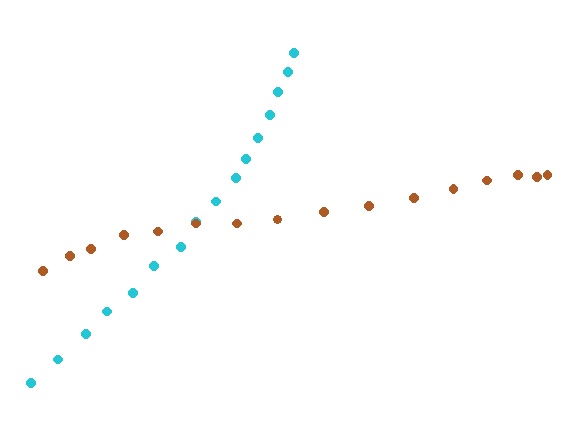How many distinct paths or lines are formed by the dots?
There are 2 distinct paths.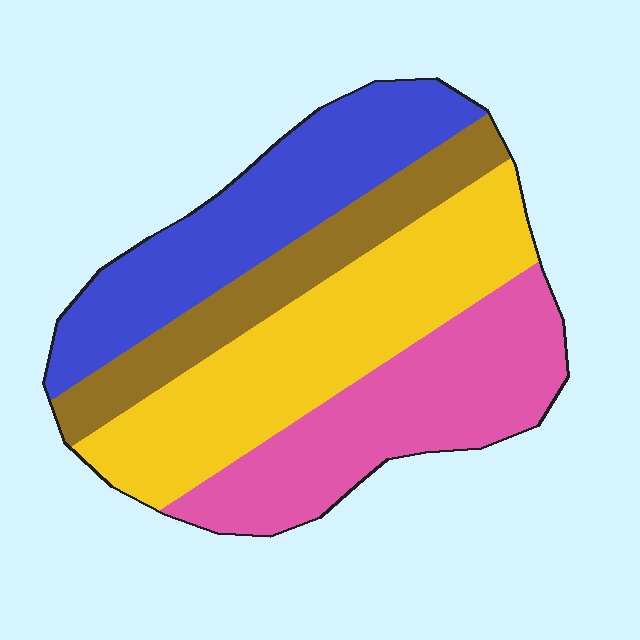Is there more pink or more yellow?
Yellow.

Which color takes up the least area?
Brown, at roughly 15%.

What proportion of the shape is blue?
Blue takes up about one quarter (1/4) of the shape.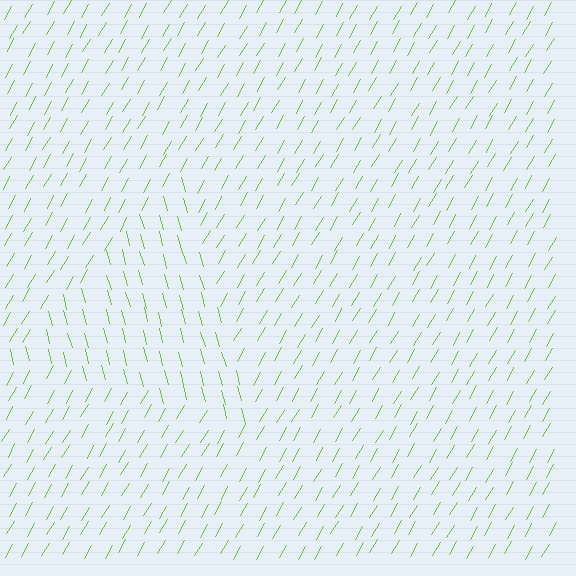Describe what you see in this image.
The image is filled with small lime line segments. A triangle region in the image has lines oriented differently from the surrounding lines, creating a visible texture boundary.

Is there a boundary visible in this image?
Yes, there is a texture boundary formed by a change in line orientation.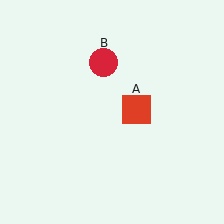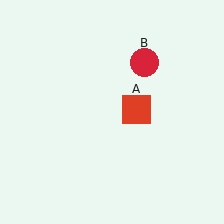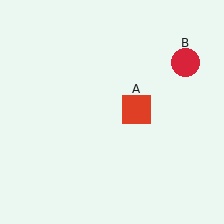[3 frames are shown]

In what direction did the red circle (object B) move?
The red circle (object B) moved right.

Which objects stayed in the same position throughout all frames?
Red square (object A) remained stationary.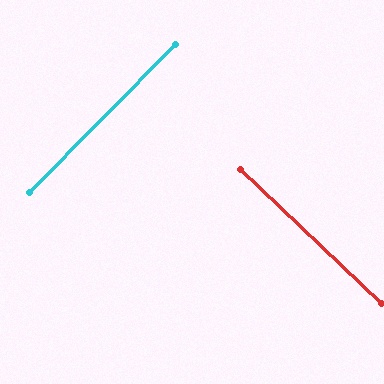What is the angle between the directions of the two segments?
Approximately 89 degrees.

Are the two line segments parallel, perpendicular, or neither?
Perpendicular — they meet at approximately 89°.